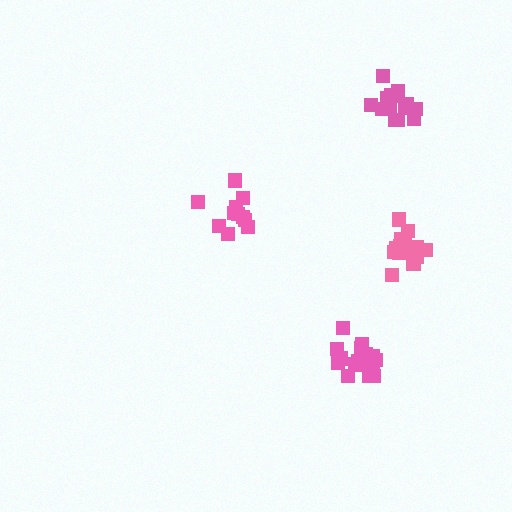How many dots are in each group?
Group 1: 17 dots, Group 2: 11 dots, Group 3: 17 dots, Group 4: 16 dots (61 total).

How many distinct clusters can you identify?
There are 4 distinct clusters.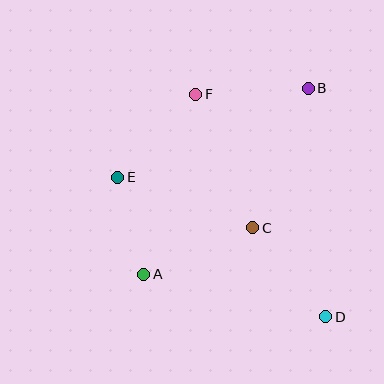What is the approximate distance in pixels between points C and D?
The distance between C and D is approximately 115 pixels.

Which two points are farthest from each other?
Points D and F are farthest from each other.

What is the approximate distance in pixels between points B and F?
The distance between B and F is approximately 112 pixels.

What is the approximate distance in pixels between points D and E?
The distance between D and E is approximately 250 pixels.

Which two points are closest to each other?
Points A and E are closest to each other.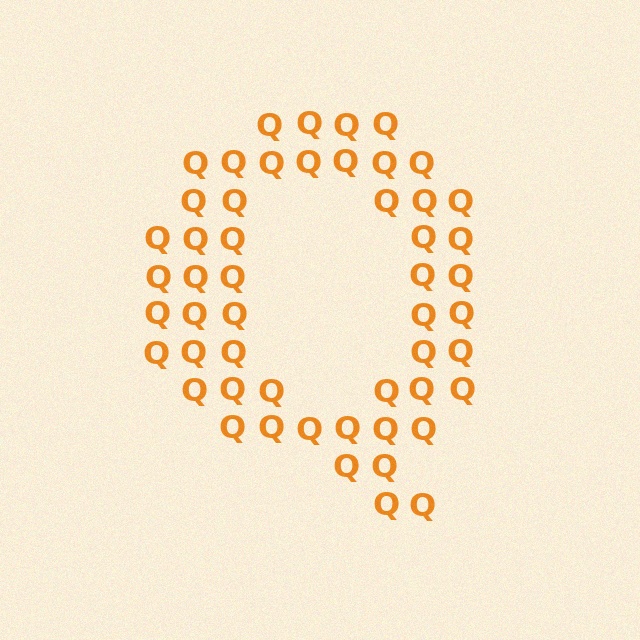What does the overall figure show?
The overall figure shows the letter Q.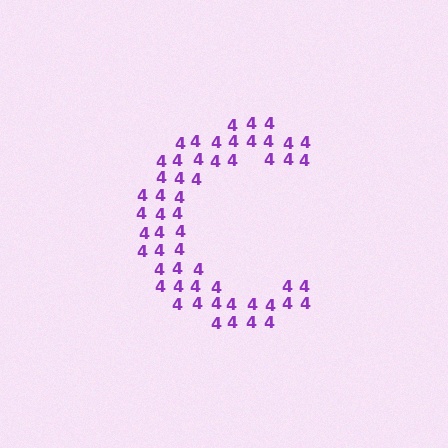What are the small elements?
The small elements are digit 4's.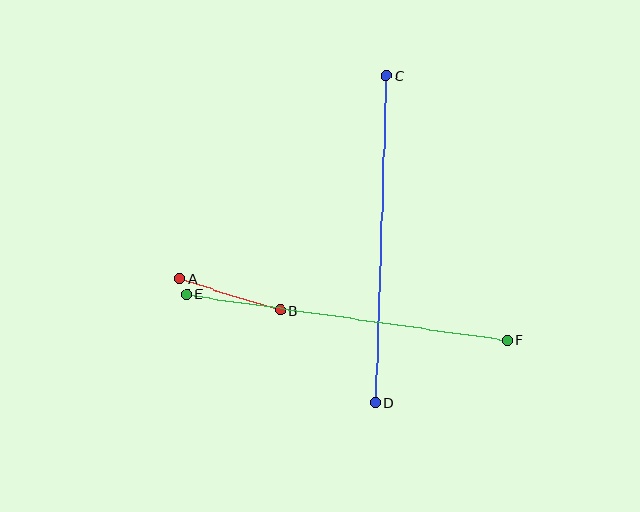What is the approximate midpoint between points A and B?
The midpoint is at approximately (230, 294) pixels.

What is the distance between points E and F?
The distance is approximately 323 pixels.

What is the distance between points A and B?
The distance is approximately 106 pixels.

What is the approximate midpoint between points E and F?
The midpoint is at approximately (347, 317) pixels.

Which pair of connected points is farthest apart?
Points C and D are farthest apart.